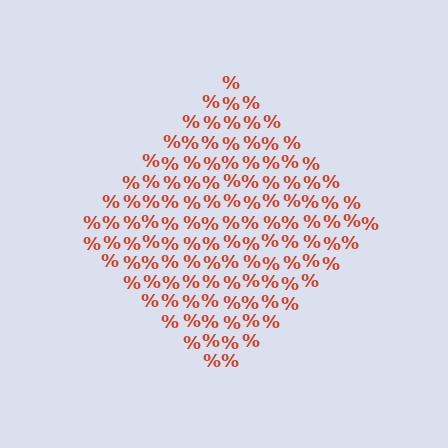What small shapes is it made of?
It is made of small percent signs.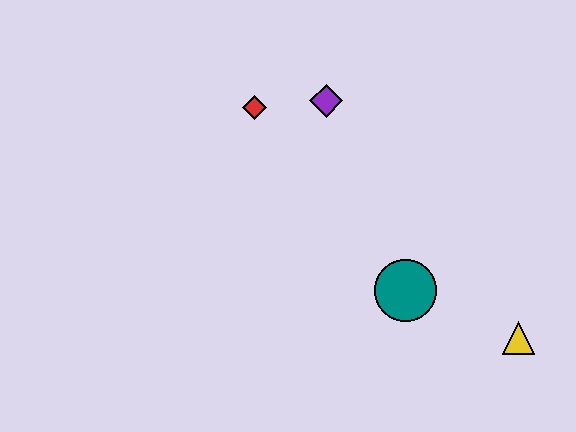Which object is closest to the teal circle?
The yellow triangle is closest to the teal circle.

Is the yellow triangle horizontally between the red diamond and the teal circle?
No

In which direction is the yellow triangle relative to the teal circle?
The yellow triangle is to the right of the teal circle.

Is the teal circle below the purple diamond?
Yes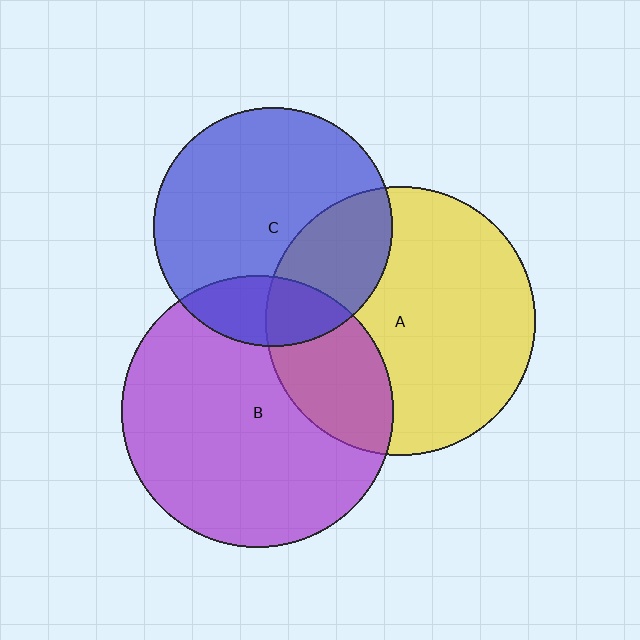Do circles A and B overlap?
Yes.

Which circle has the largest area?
Circle B (purple).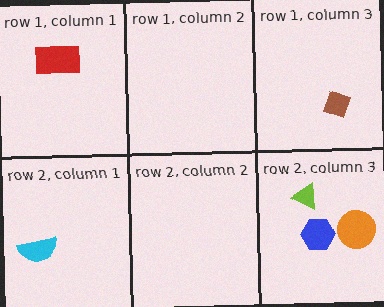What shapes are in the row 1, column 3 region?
The brown diamond.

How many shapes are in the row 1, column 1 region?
1.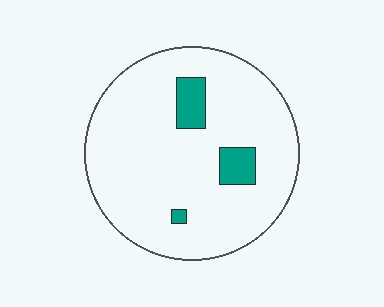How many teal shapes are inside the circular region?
3.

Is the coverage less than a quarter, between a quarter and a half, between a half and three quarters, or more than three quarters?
Less than a quarter.